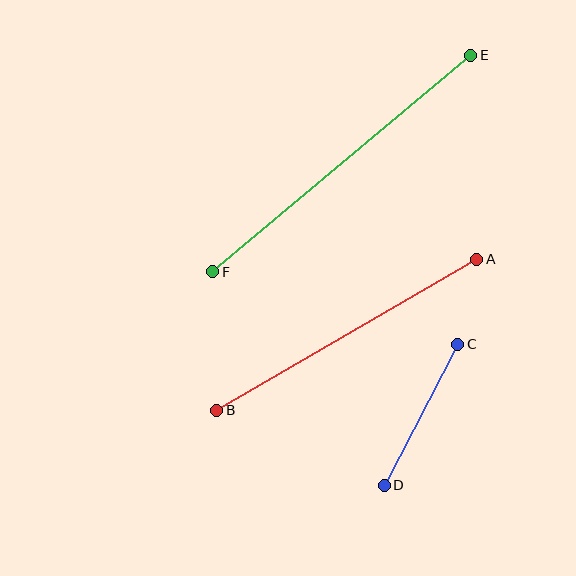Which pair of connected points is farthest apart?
Points E and F are farthest apart.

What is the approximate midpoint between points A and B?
The midpoint is at approximately (347, 335) pixels.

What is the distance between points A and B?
The distance is approximately 300 pixels.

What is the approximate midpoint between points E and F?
The midpoint is at approximately (342, 164) pixels.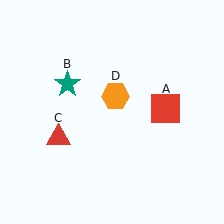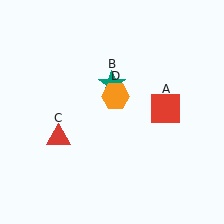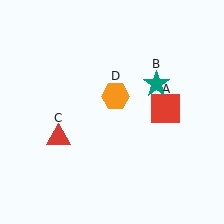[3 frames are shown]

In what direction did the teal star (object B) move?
The teal star (object B) moved right.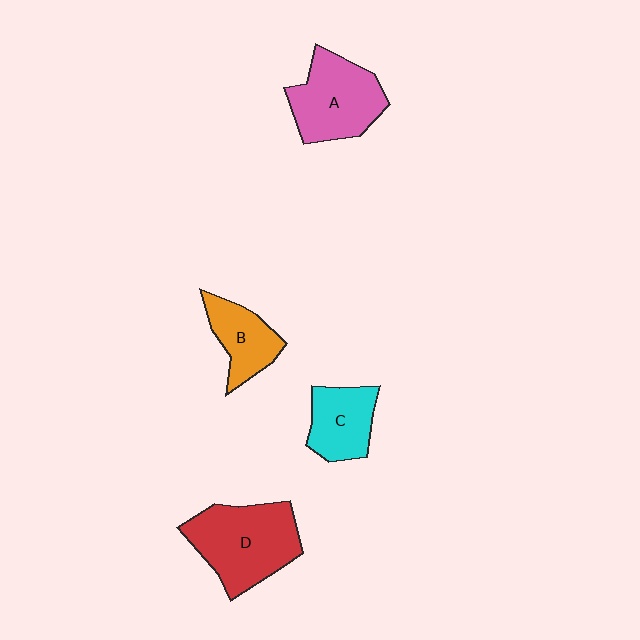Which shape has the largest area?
Shape D (red).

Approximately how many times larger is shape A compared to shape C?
Approximately 1.4 times.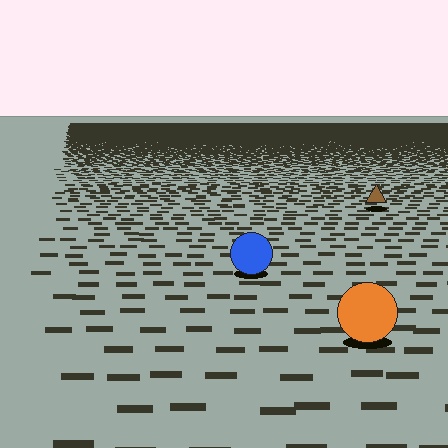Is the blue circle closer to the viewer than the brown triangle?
Yes. The blue circle is closer — you can tell from the texture gradient: the ground texture is coarser near it.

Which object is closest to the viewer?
The orange circle is closest. The texture marks near it are larger and more spread out.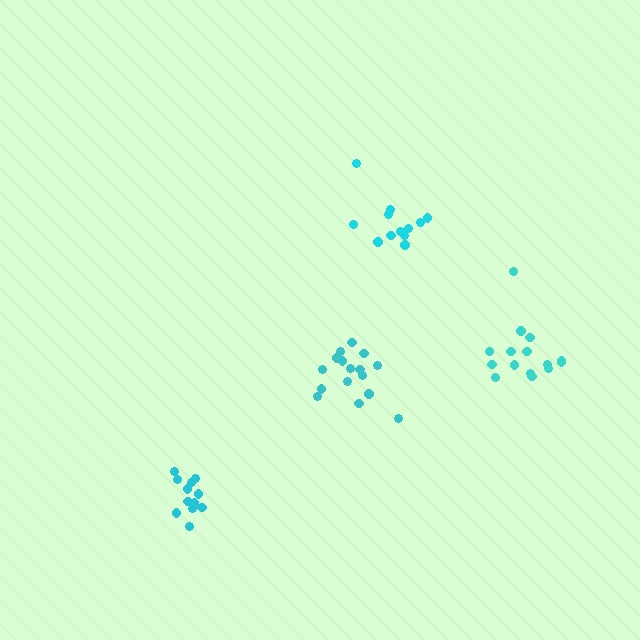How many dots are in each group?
Group 1: 16 dots, Group 2: 12 dots, Group 3: 15 dots, Group 4: 12 dots (55 total).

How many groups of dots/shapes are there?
There are 4 groups.